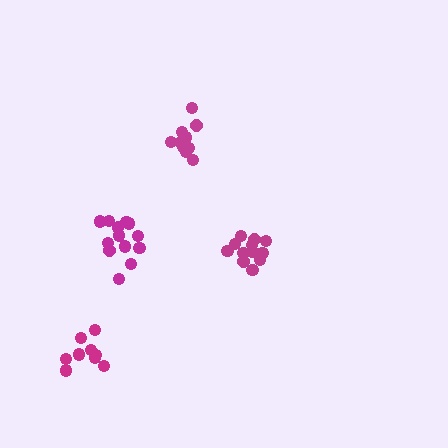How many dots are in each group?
Group 1: 10 dots, Group 2: 13 dots, Group 3: 9 dots, Group 4: 13 dots (45 total).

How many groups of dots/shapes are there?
There are 4 groups.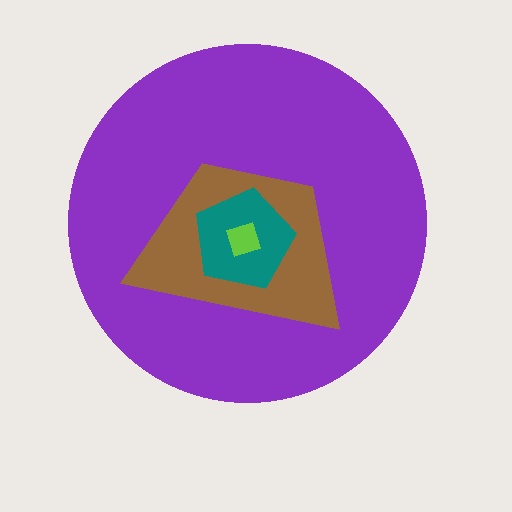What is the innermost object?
The lime square.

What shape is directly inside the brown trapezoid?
The teal pentagon.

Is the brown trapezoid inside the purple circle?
Yes.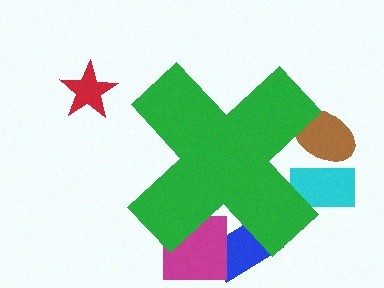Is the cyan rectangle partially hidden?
Yes, the cyan rectangle is partially hidden behind the green cross.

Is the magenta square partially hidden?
Yes, the magenta square is partially hidden behind the green cross.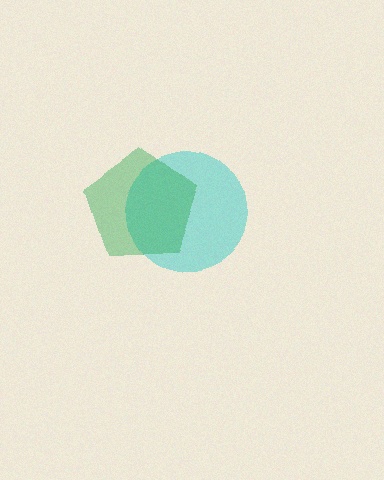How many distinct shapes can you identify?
There are 2 distinct shapes: a cyan circle, a green pentagon.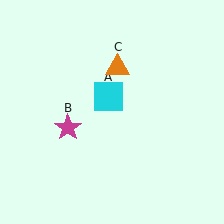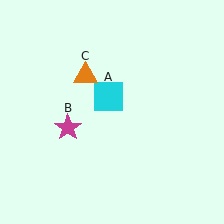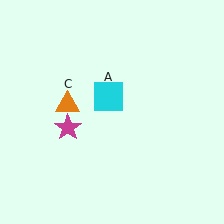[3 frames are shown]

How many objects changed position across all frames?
1 object changed position: orange triangle (object C).